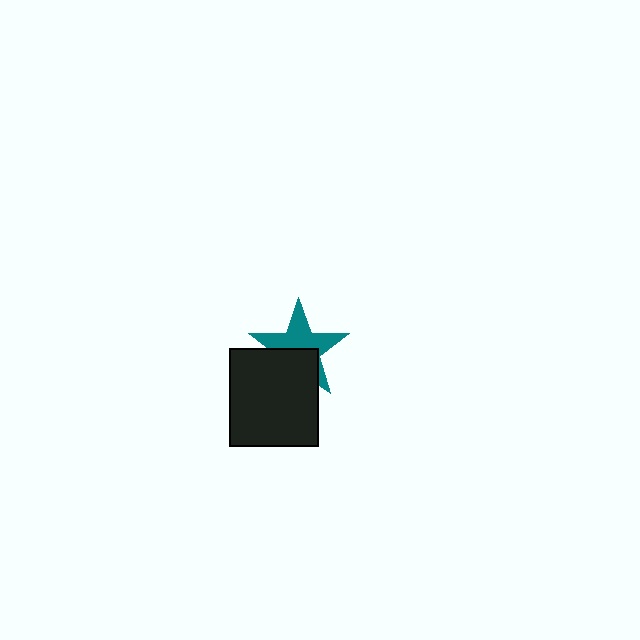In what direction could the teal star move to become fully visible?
The teal star could move up. That would shift it out from behind the black rectangle entirely.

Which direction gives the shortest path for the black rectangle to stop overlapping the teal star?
Moving down gives the shortest separation.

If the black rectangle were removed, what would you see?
You would see the complete teal star.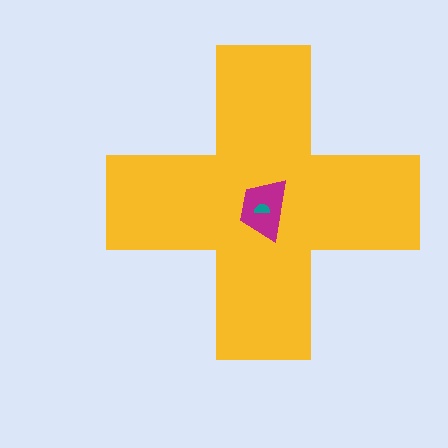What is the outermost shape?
The yellow cross.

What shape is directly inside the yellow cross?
The magenta trapezoid.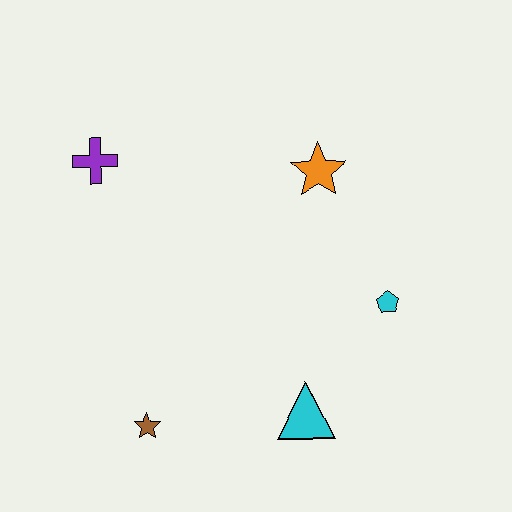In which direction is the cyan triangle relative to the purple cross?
The cyan triangle is below the purple cross.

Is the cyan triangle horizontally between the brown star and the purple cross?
No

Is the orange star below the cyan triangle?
No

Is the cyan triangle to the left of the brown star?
No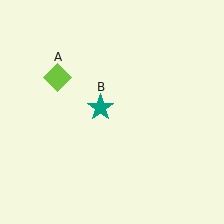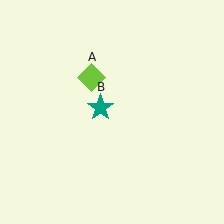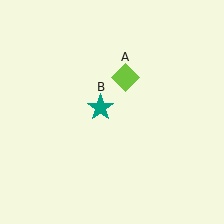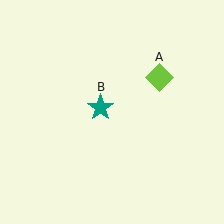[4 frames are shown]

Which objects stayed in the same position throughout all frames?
Teal star (object B) remained stationary.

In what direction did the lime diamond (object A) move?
The lime diamond (object A) moved right.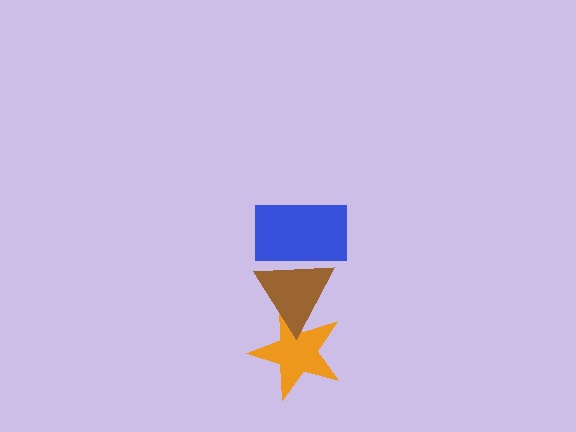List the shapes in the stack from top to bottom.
From top to bottom: the blue rectangle, the brown triangle, the orange star.